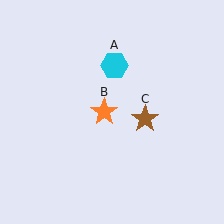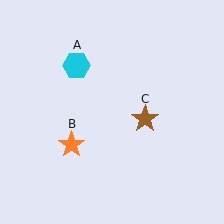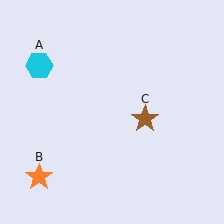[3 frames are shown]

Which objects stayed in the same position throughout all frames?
Brown star (object C) remained stationary.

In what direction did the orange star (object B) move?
The orange star (object B) moved down and to the left.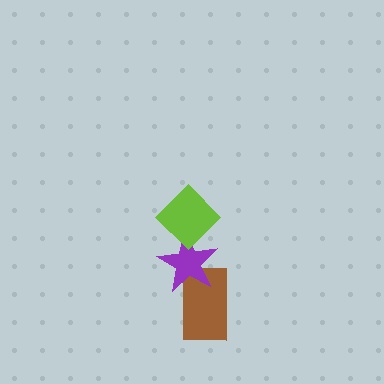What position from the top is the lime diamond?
The lime diamond is 1st from the top.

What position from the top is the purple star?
The purple star is 2nd from the top.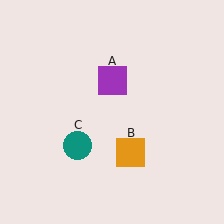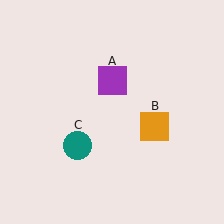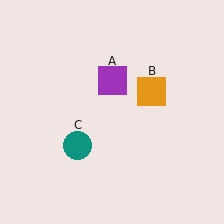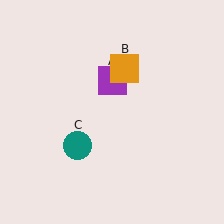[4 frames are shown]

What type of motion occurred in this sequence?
The orange square (object B) rotated counterclockwise around the center of the scene.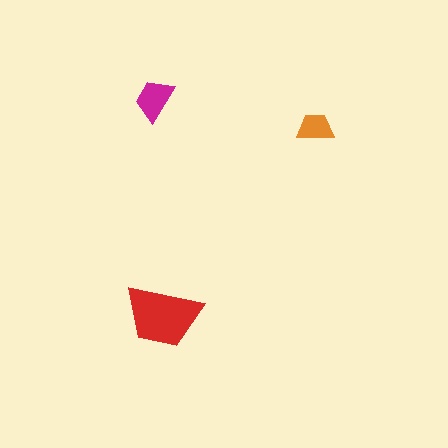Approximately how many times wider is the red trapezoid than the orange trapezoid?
About 2 times wider.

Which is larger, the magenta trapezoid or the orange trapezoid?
The magenta one.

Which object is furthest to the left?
The magenta trapezoid is leftmost.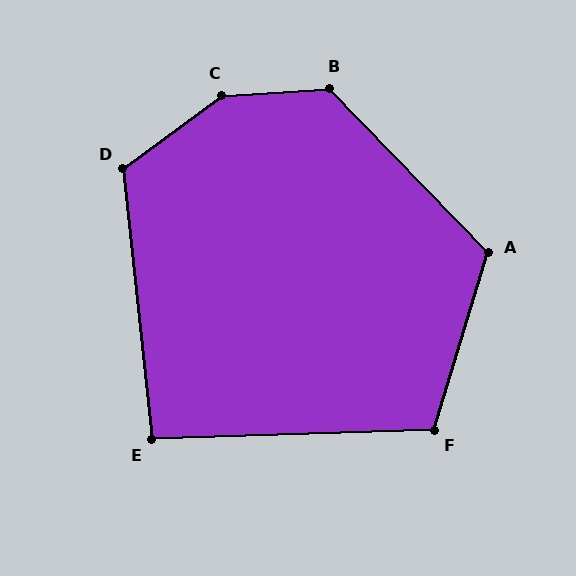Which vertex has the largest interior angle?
C, at approximately 147 degrees.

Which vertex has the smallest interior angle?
E, at approximately 94 degrees.